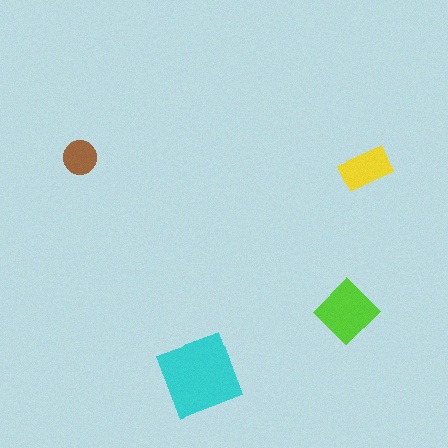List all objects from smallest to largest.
The brown circle, the yellow rectangle, the lime diamond, the cyan square.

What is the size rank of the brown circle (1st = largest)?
4th.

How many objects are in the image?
There are 4 objects in the image.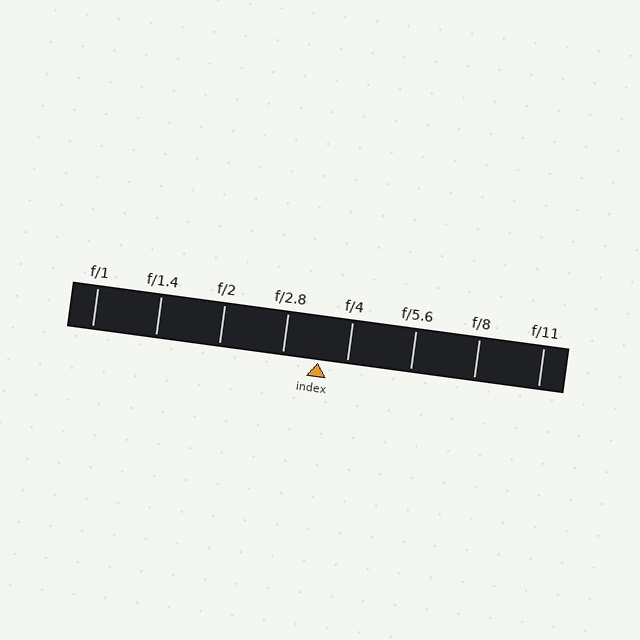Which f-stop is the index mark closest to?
The index mark is closest to f/4.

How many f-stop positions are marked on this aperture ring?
There are 8 f-stop positions marked.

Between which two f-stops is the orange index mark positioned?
The index mark is between f/2.8 and f/4.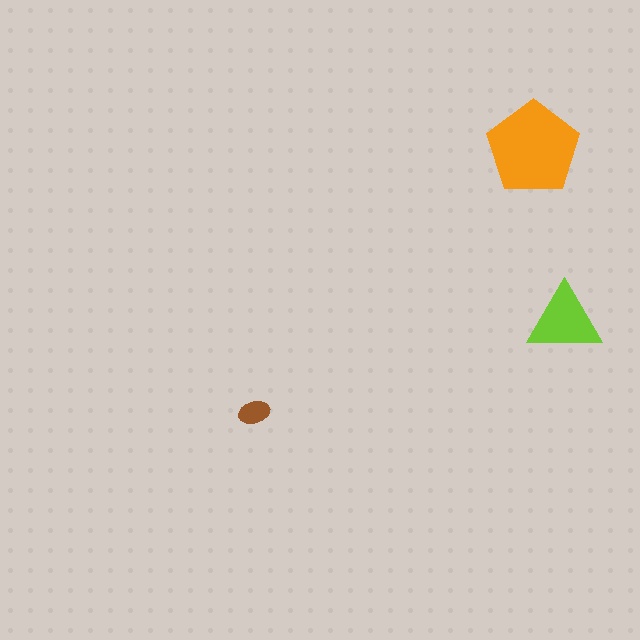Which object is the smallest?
The brown ellipse.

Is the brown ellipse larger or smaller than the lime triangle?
Smaller.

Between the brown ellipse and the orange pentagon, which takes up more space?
The orange pentagon.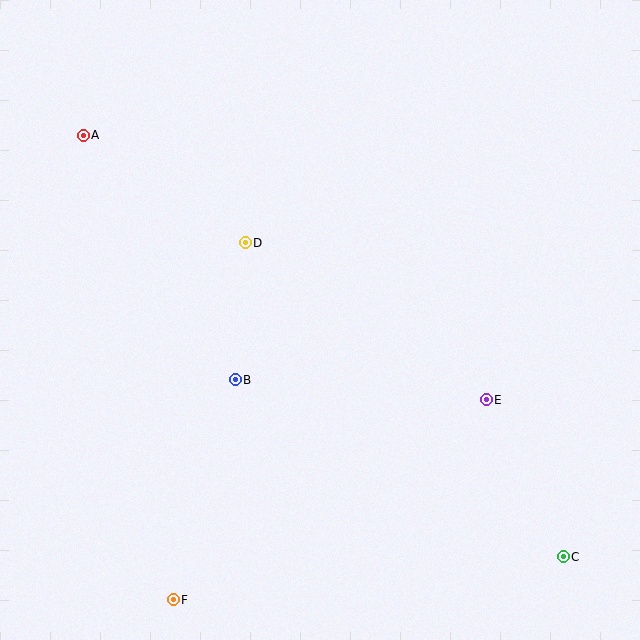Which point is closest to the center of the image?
Point B at (235, 380) is closest to the center.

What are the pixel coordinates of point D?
Point D is at (245, 243).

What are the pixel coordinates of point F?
Point F is at (173, 600).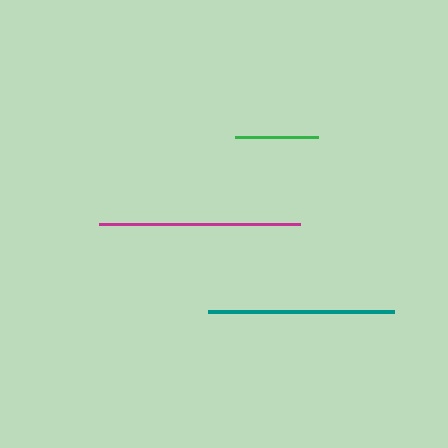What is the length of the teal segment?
The teal segment is approximately 186 pixels long.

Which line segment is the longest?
The magenta line is the longest at approximately 201 pixels.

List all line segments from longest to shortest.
From longest to shortest: magenta, teal, green.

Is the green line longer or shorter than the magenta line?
The magenta line is longer than the green line.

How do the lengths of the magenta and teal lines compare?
The magenta and teal lines are approximately the same length.